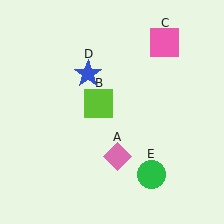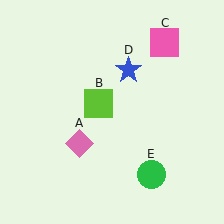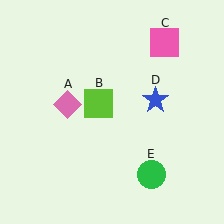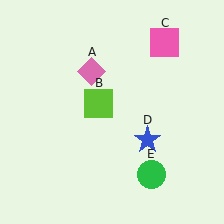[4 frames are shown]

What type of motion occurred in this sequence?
The pink diamond (object A), blue star (object D) rotated clockwise around the center of the scene.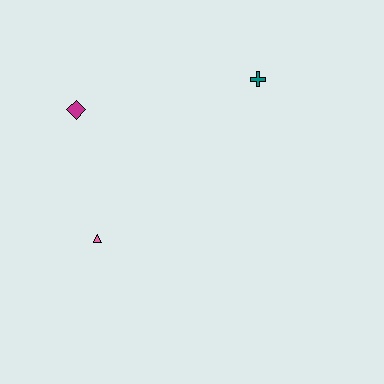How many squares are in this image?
There are no squares.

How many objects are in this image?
There are 3 objects.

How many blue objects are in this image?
There are no blue objects.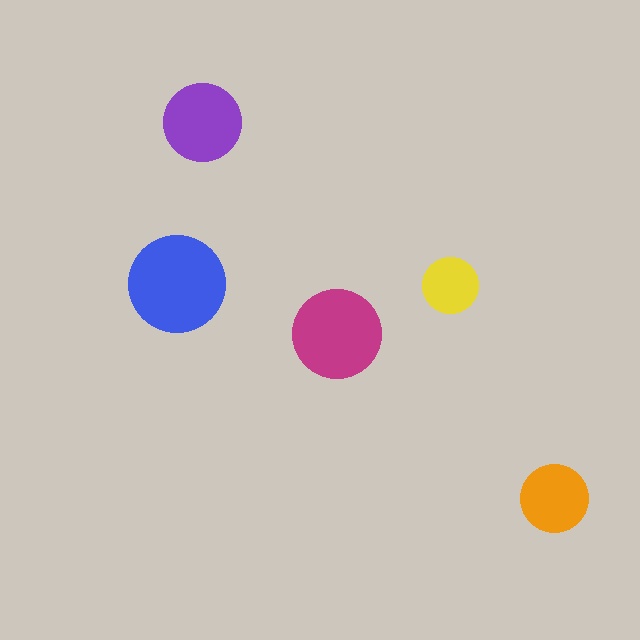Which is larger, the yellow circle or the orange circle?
The orange one.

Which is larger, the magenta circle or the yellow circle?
The magenta one.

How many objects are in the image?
There are 5 objects in the image.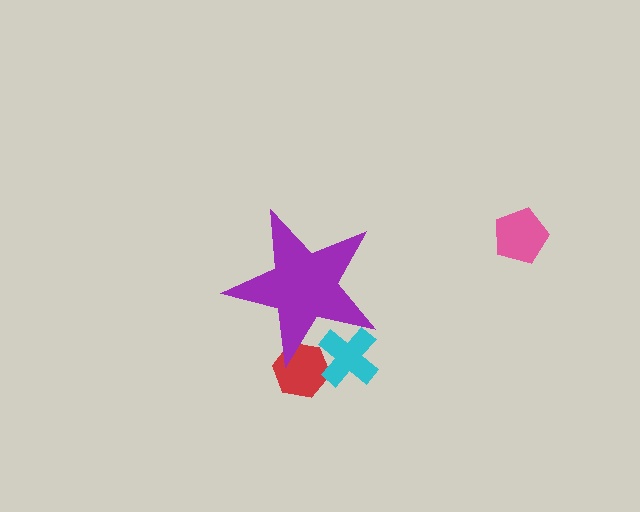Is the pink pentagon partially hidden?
No, the pink pentagon is fully visible.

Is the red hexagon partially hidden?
Yes, the red hexagon is partially hidden behind the purple star.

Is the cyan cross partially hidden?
Yes, the cyan cross is partially hidden behind the purple star.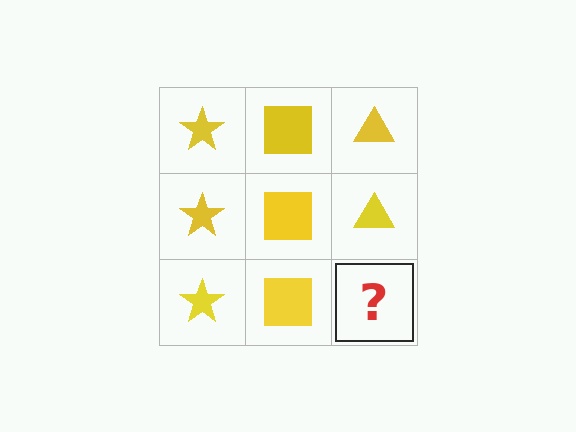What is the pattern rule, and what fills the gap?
The rule is that each column has a consistent shape. The gap should be filled with a yellow triangle.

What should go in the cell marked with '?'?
The missing cell should contain a yellow triangle.